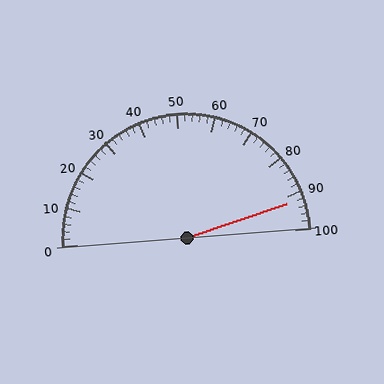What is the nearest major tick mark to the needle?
The nearest major tick mark is 90.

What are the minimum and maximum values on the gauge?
The gauge ranges from 0 to 100.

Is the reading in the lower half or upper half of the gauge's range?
The reading is in the upper half of the range (0 to 100).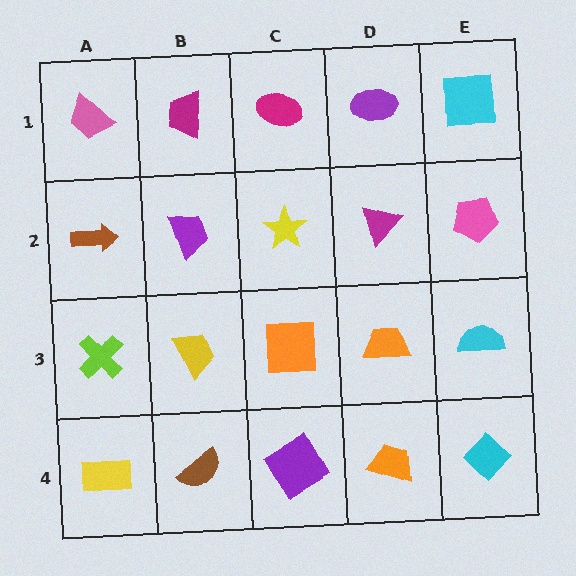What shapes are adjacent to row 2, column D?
A purple ellipse (row 1, column D), an orange trapezoid (row 3, column D), a yellow star (row 2, column C), a pink pentagon (row 2, column E).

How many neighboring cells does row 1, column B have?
3.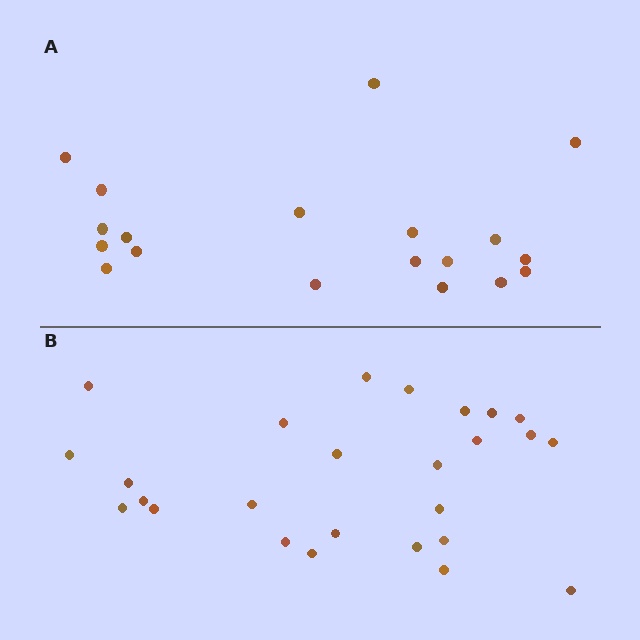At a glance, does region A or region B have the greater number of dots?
Region B (the bottom region) has more dots.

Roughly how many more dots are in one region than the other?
Region B has roughly 8 or so more dots than region A.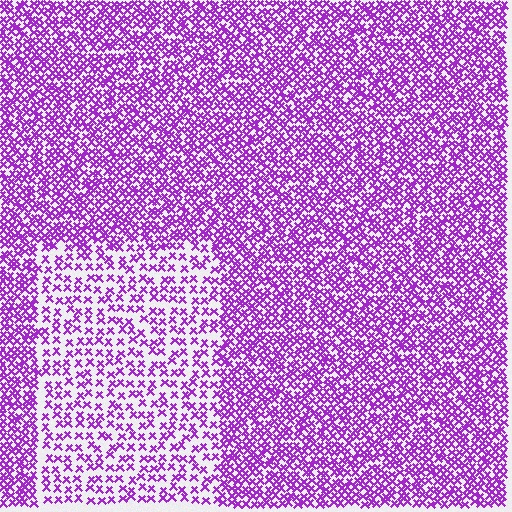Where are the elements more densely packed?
The elements are more densely packed outside the rectangle boundary.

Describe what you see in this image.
The image contains small purple elements arranged at two different densities. A rectangle-shaped region is visible where the elements are less densely packed than the surrounding area.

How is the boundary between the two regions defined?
The boundary is defined by a change in element density (approximately 2.0x ratio). All elements are the same color, size, and shape.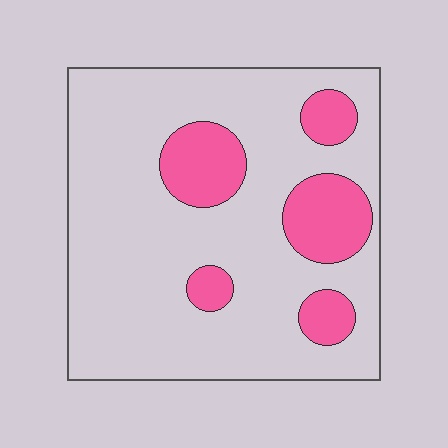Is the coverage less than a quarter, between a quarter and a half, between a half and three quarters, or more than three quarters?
Less than a quarter.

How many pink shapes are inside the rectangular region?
5.